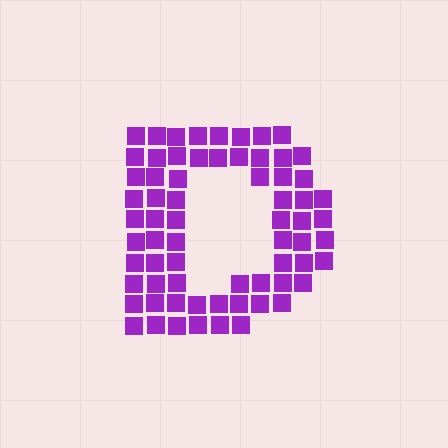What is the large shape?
The large shape is the letter D.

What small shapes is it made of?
It is made of small squares.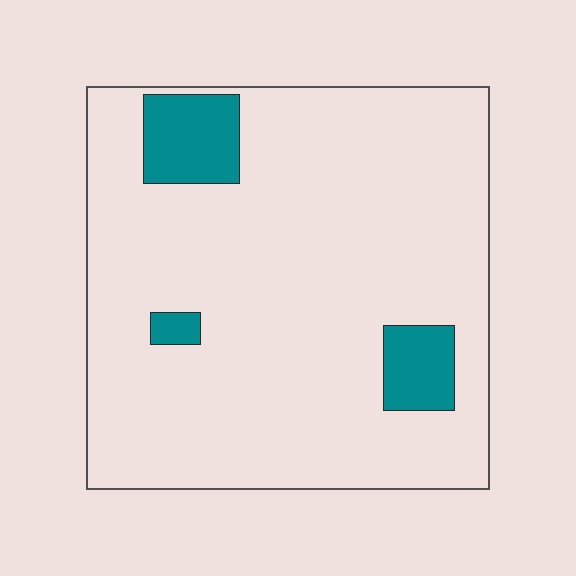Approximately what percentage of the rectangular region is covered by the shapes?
Approximately 10%.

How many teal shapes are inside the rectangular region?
3.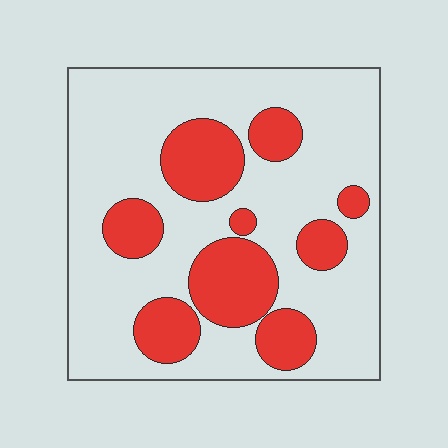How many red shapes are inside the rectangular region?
9.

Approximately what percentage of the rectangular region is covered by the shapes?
Approximately 30%.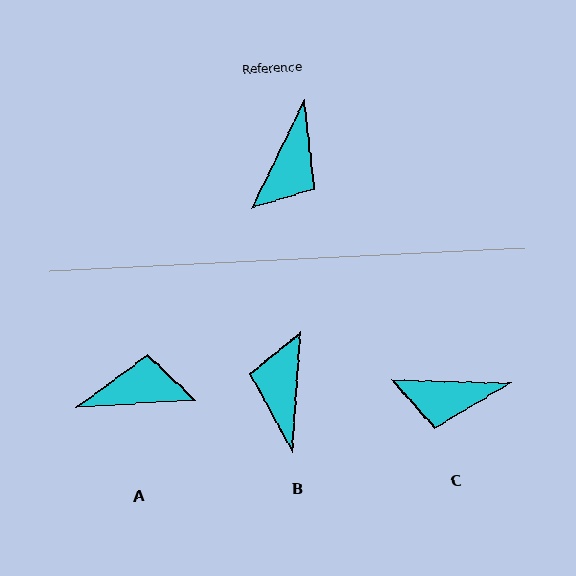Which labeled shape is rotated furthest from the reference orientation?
B, about 158 degrees away.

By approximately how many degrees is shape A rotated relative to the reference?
Approximately 120 degrees counter-clockwise.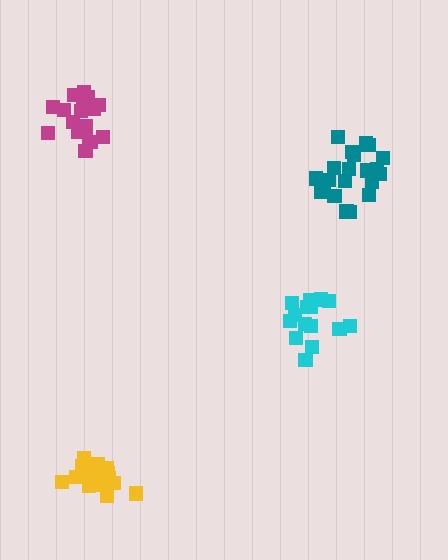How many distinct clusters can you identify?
There are 4 distinct clusters.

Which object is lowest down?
The yellow cluster is bottommost.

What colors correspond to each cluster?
The clusters are colored: teal, cyan, yellow, magenta.